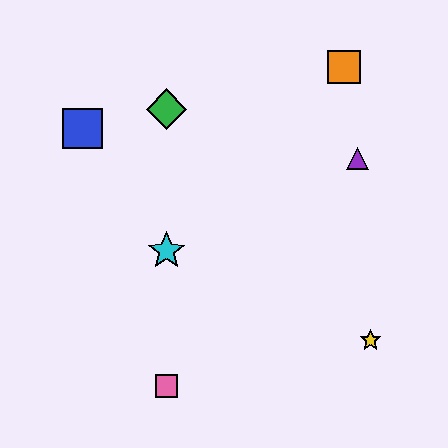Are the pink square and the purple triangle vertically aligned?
No, the pink square is at x≈167 and the purple triangle is at x≈358.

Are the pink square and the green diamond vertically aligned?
Yes, both are at x≈167.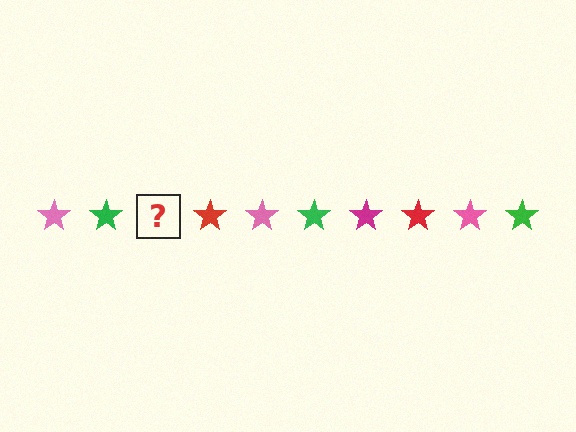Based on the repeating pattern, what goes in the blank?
The blank should be a magenta star.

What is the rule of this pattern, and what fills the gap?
The rule is that the pattern cycles through pink, green, magenta, red stars. The gap should be filled with a magenta star.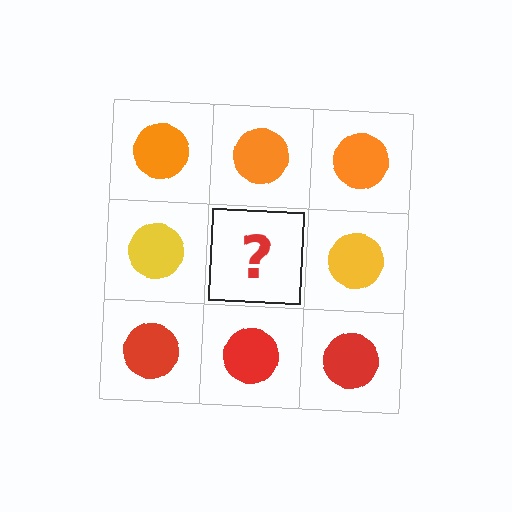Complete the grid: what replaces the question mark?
The question mark should be replaced with a yellow circle.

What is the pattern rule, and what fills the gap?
The rule is that each row has a consistent color. The gap should be filled with a yellow circle.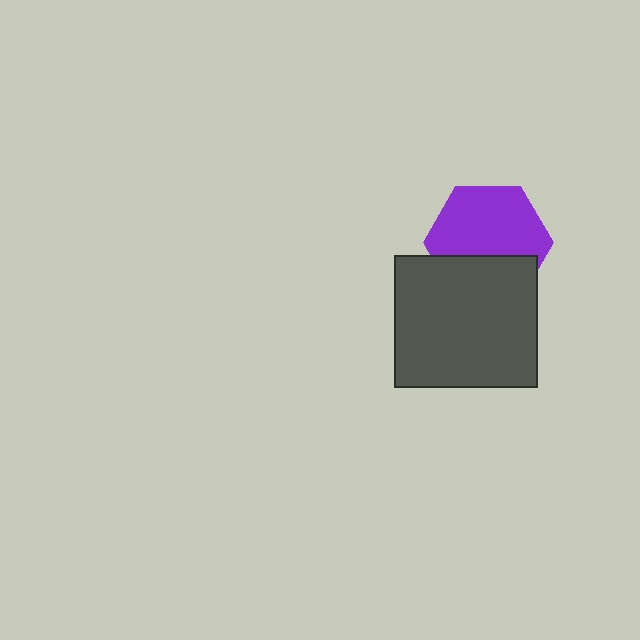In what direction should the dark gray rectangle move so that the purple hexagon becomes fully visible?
The dark gray rectangle should move down. That is the shortest direction to clear the overlap and leave the purple hexagon fully visible.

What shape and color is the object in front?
The object in front is a dark gray rectangle.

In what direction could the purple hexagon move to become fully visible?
The purple hexagon could move up. That would shift it out from behind the dark gray rectangle entirely.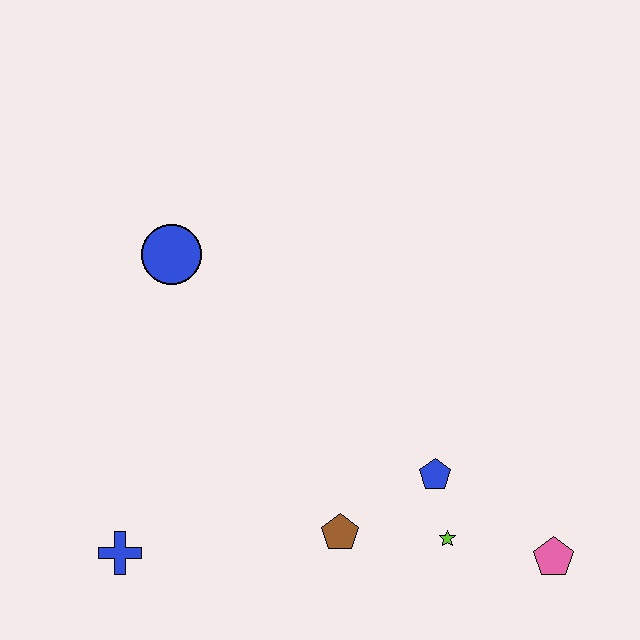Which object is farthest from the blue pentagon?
The blue circle is farthest from the blue pentagon.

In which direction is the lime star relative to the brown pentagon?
The lime star is to the right of the brown pentagon.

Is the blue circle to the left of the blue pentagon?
Yes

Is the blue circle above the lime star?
Yes